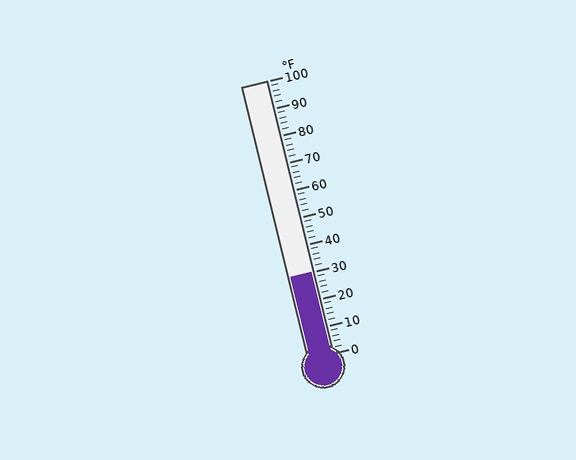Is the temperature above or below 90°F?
The temperature is below 90°F.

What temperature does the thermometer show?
The thermometer shows approximately 30°F.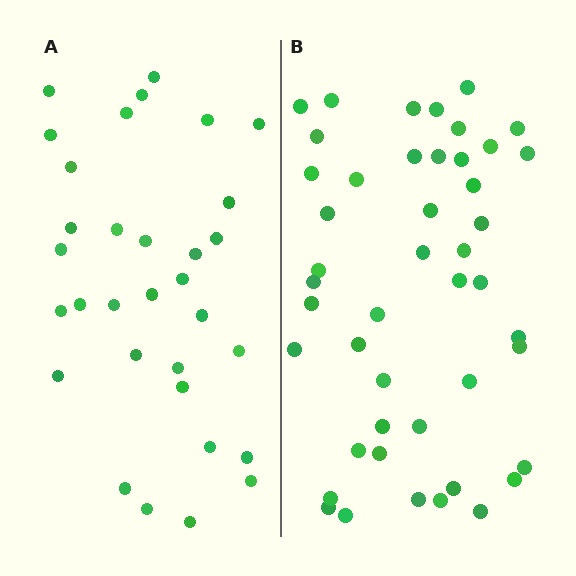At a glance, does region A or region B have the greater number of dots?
Region B (the right region) has more dots.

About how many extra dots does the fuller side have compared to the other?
Region B has approximately 15 more dots than region A.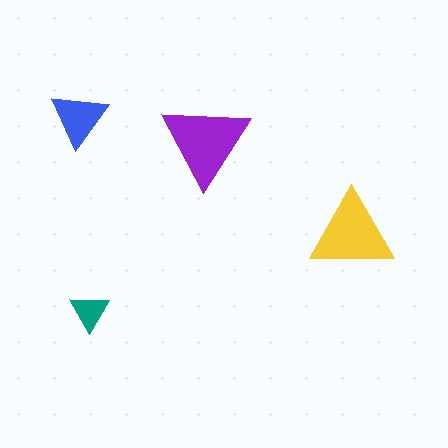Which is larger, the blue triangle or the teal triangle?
The blue one.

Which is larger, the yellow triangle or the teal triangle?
The yellow one.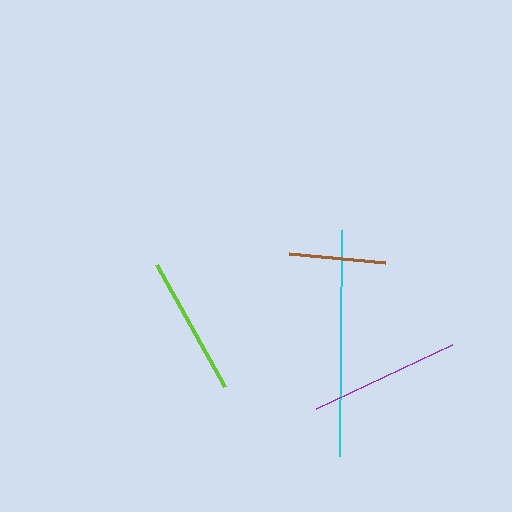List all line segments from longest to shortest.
From longest to shortest: cyan, purple, lime, brown.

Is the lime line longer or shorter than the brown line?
The lime line is longer than the brown line.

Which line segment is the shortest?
The brown line is the shortest at approximately 96 pixels.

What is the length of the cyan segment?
The cyan segment is approximately 227 pixels long.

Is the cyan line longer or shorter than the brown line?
The cyan line is longer than the brown line.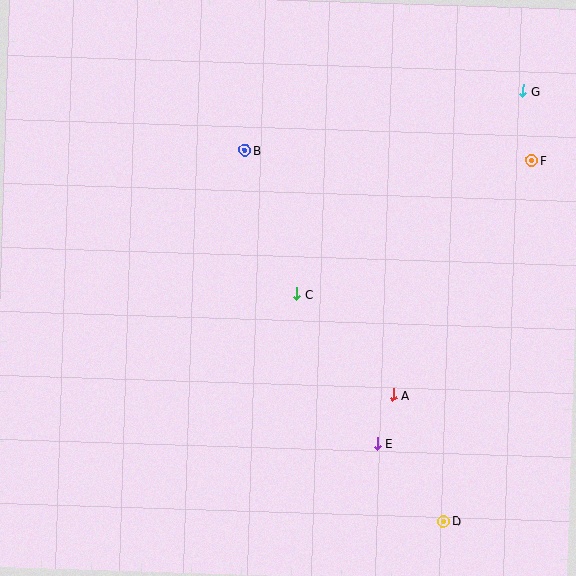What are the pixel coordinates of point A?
Point A is at (393, 395).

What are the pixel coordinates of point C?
Point C is at (296, 294).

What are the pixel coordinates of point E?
Point E is at (377, 444).